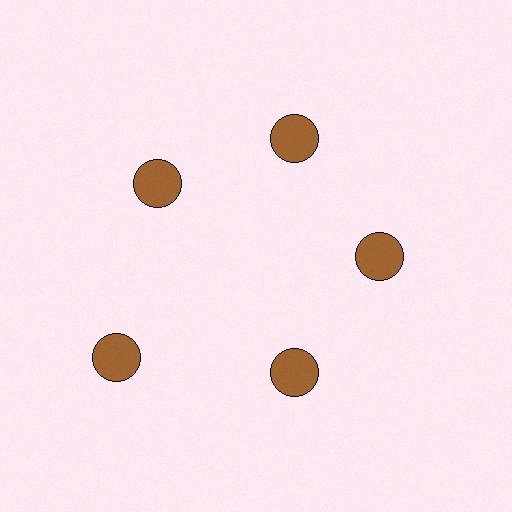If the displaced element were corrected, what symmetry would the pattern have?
It would have 5-fold rotational symmetry — the pattern would map onto itself every 72 degrees.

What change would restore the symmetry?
The symmetry would be restored by moving it inward, back onto the ring so that all 5 circles sit at equal angles and equal distance from the center.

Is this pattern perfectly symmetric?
No. The 5 brown circles are arranged in a ring, but one element near the 8 o'clock position is pushed outward from the center, breaking the 5-fold rotational symmetry.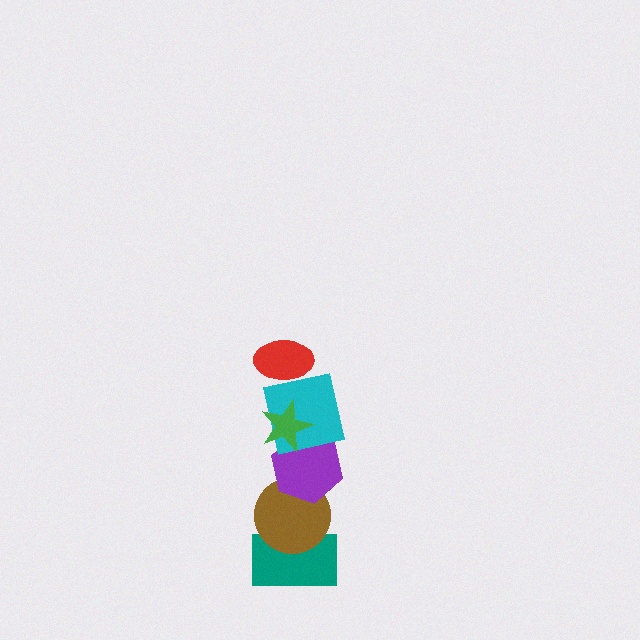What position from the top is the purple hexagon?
The purple hexagon is 4th from the top.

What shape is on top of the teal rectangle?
The brown circle is on top of the teal rectangle.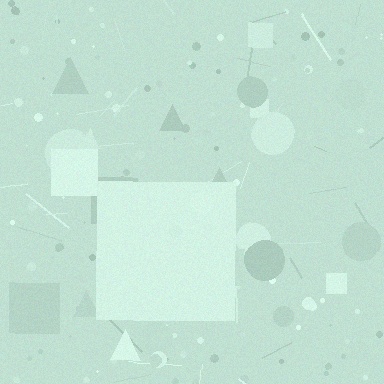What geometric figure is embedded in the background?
A square is embedded in the background.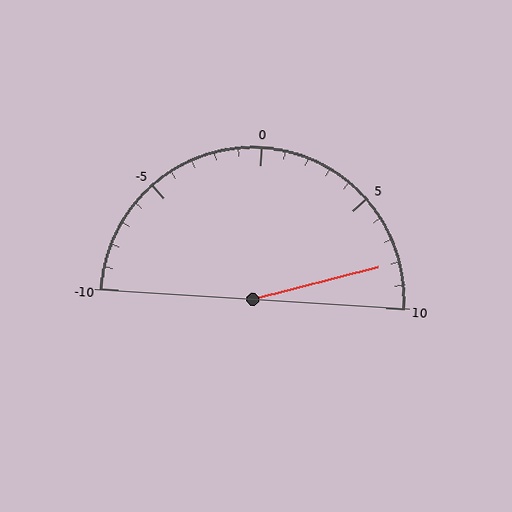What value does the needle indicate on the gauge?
The needle indicates approximately 8.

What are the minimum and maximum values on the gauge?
The gauge ranges from -10 to 10.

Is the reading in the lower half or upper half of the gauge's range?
The reading is in the upper half of the range (-10 to 10).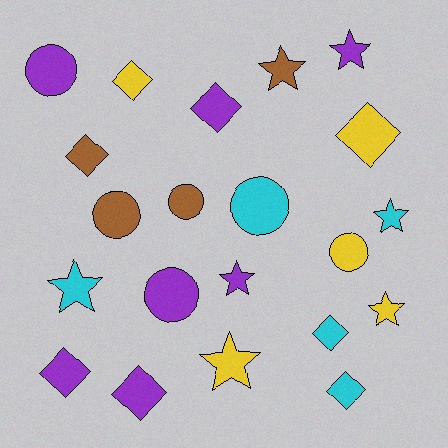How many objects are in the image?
There are 21 objects.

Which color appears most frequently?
Purple, with 7 objects.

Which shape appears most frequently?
Diamond, with 8 objects.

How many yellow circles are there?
There is 1 yellow circle.